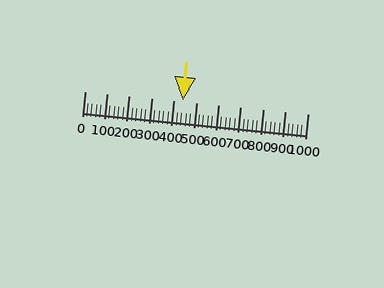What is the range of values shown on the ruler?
The ruler shows values from 0 to 1000.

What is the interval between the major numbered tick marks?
The major tick marks are spaced 100 units apart.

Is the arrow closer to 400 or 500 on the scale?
The arrow is closer to 400.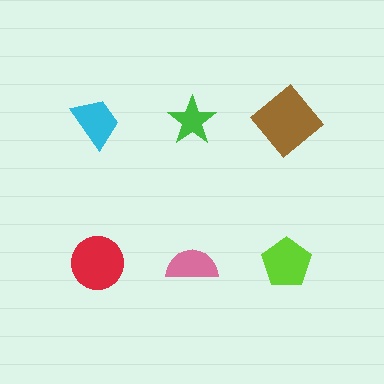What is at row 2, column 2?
A pink semicircle.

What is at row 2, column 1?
A red circle.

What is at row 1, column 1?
A cyan trapezoid.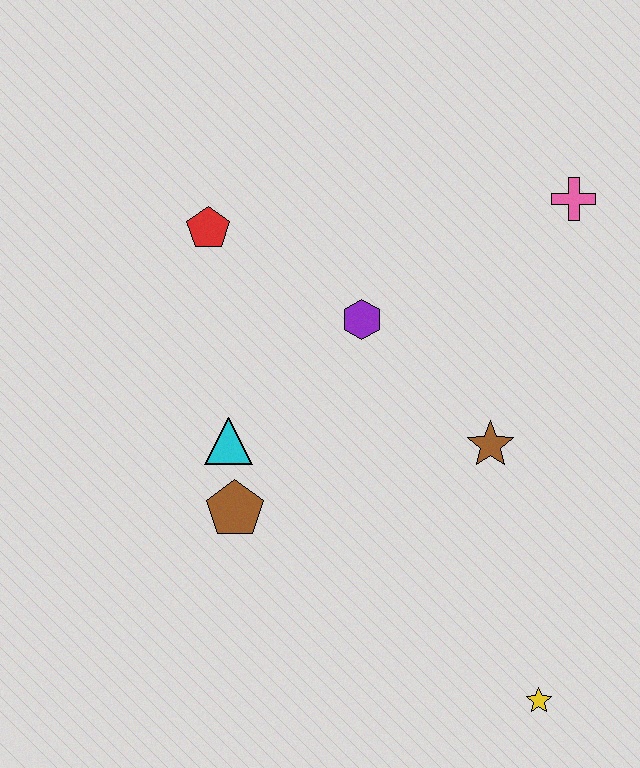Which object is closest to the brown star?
The purple hexagon is closest to the brown star.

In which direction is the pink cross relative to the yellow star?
The pink cross is above the yellow star.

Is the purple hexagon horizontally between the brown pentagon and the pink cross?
Yes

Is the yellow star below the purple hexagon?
Yes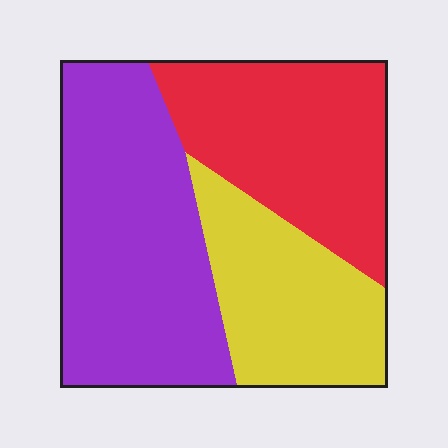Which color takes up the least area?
Yellow, at roughly 25%.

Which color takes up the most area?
Purple, at roughly 40%.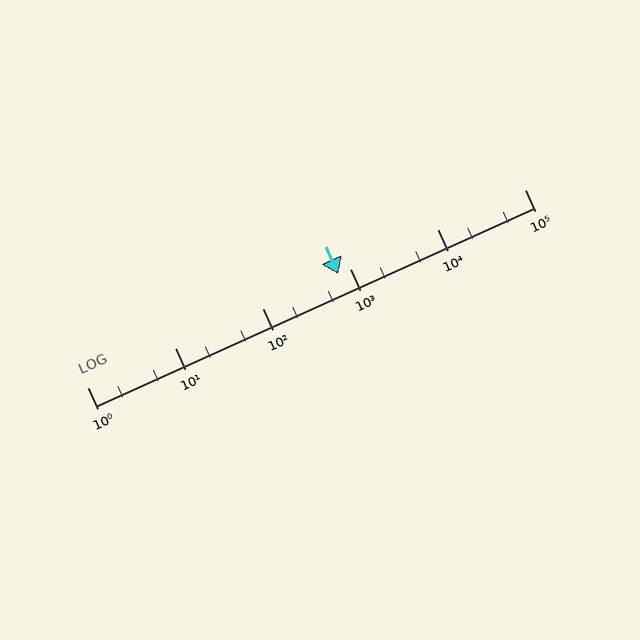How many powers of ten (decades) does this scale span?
The scale spans 5 decades, from 1 to 100000.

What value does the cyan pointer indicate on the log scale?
The pointer indicates approximately 740.